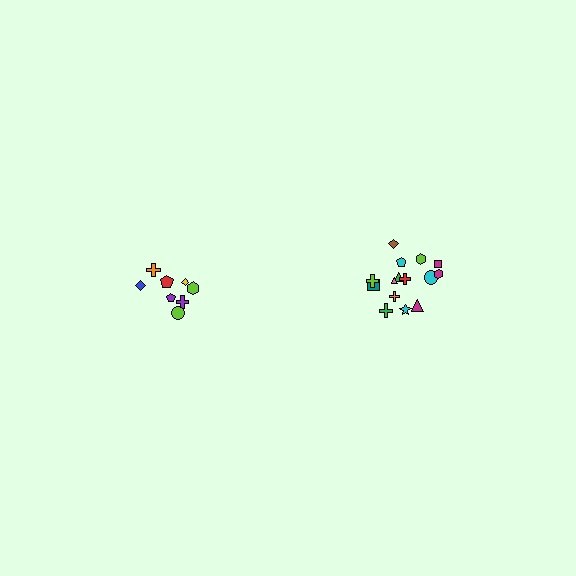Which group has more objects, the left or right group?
The right group.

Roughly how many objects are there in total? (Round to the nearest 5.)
Roughly 25 objects in total.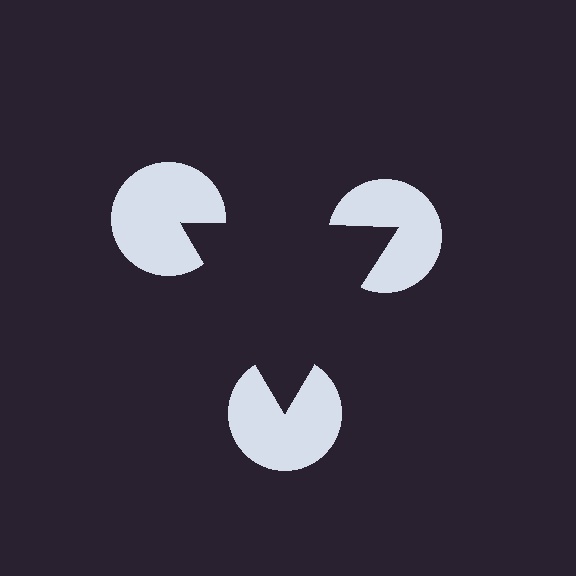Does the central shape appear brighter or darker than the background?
It typically appears slightly darker than the background, even though no actual brightness change is drawn.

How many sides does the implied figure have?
3 sides.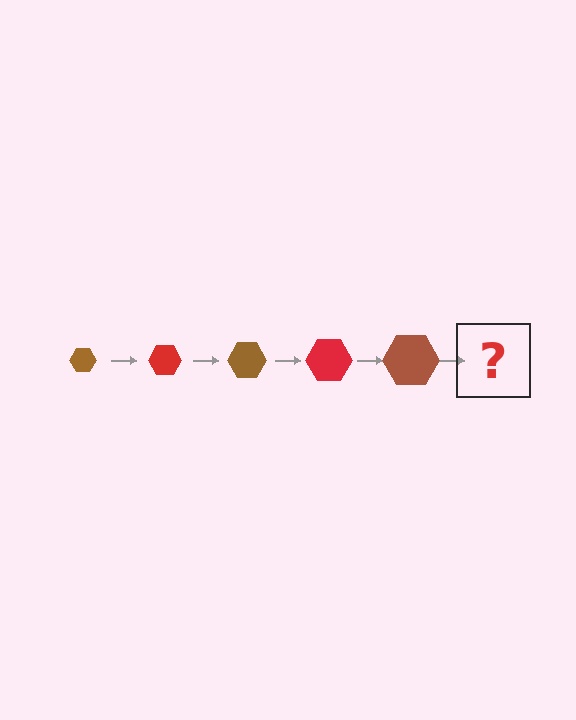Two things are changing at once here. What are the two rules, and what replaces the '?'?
The two rules are that the hexagon grows larger each step and the color cycles through brown and red. The '?' should be a red hexagon, larger than the previous one.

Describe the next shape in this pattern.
It should be a red hexagon, larger than the previous one.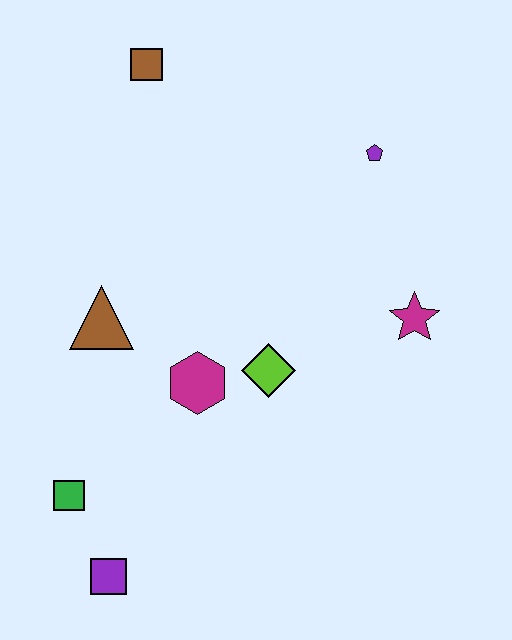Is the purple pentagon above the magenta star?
Yes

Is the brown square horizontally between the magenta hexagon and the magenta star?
No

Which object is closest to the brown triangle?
The magenta hexagon is closest to the brown triangle.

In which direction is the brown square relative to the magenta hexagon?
The brown square is above the magenta hexagon.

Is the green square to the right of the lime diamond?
No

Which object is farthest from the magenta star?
The purple square is farthest from the magenta star.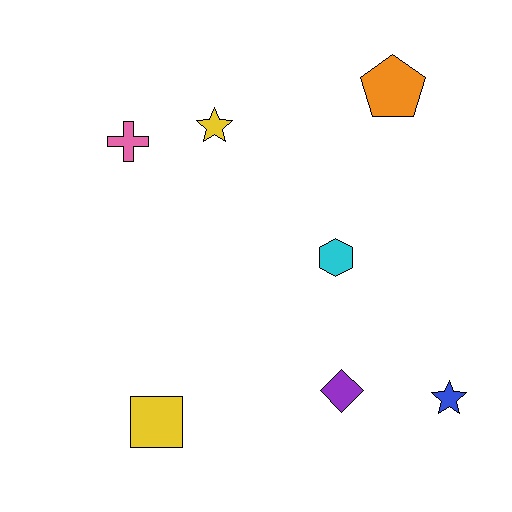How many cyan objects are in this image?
There is 1 cyan object.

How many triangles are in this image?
There are no triangles.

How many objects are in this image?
There are 7 objects.